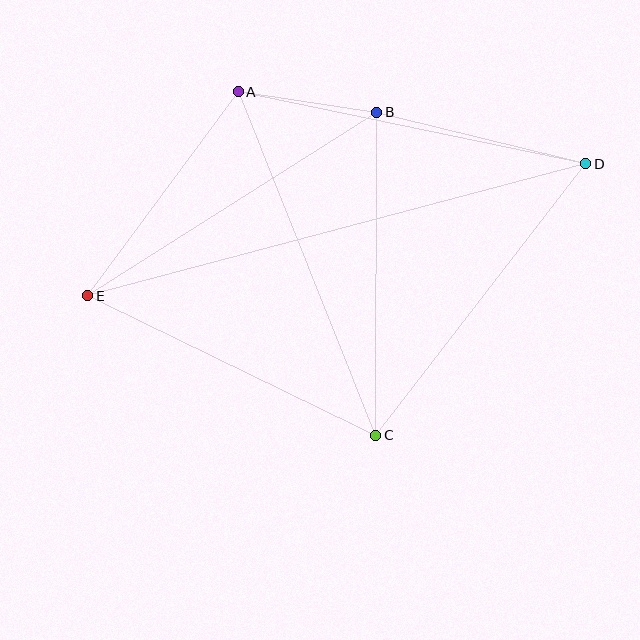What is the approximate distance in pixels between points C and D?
The distance between C and D is approximately 343 pixels.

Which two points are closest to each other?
Points A and B are closest to each other.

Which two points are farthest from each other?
Points D and E are farthest from each other.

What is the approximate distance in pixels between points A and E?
The distance between A and E is approximately 254 pixels.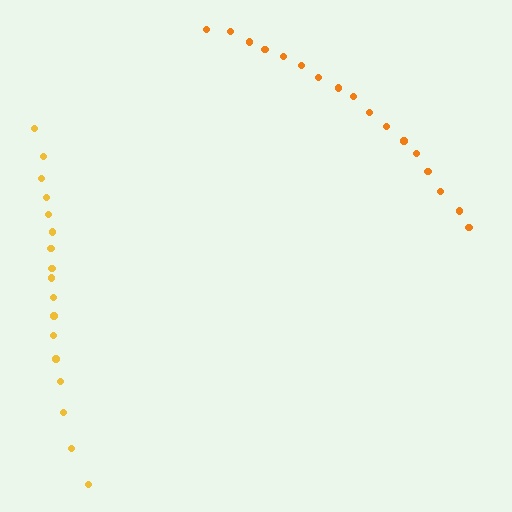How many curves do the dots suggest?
There are 2 distinct paths.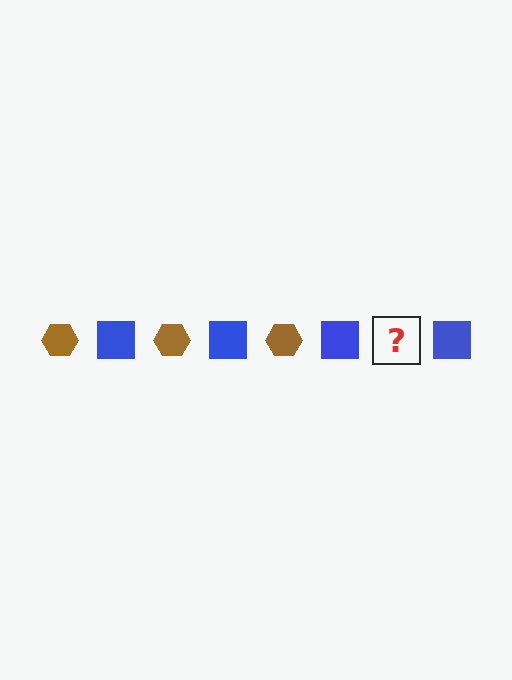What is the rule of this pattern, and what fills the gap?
The rule is that the pattern alternates between brown hexagon and blue square. The gap should be filled with a brown hexagon.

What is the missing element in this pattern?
The missing element is a brown hexagon.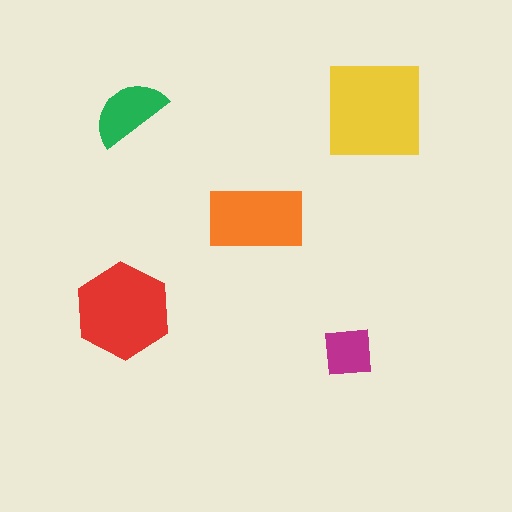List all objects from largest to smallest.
The yellow square, the red hexagon, the orange rectangle, the green semicircle, the magenta square.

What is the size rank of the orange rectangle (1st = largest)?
3rd.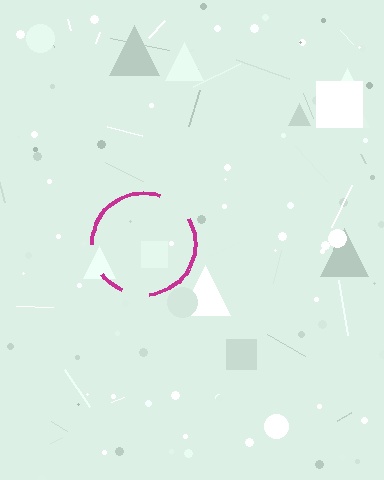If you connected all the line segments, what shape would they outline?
They would outline a circle.